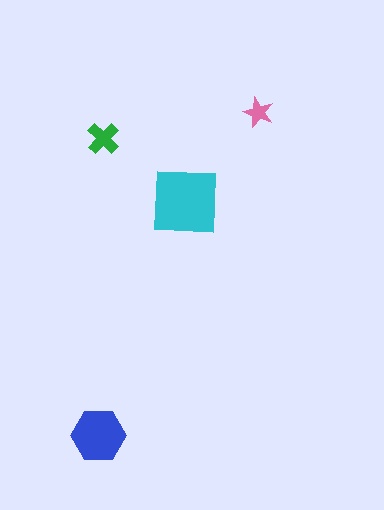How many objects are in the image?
There are 4 objects in the image.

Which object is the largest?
The cyan square.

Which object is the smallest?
The pink star.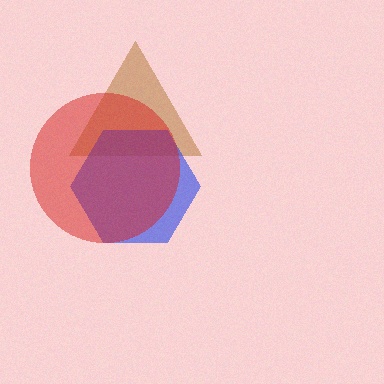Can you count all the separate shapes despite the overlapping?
Yes, there are 3 separate shapes.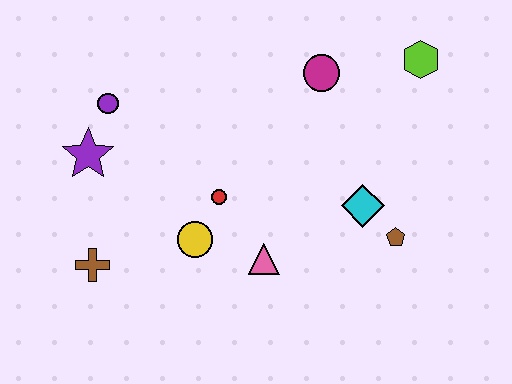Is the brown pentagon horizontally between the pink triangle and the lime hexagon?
Yes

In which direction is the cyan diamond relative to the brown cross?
The cyan diamond is to the right of the brown cross.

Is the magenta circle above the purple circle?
Yes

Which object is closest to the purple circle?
The purple star is closest to the purple circle.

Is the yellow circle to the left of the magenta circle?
Yes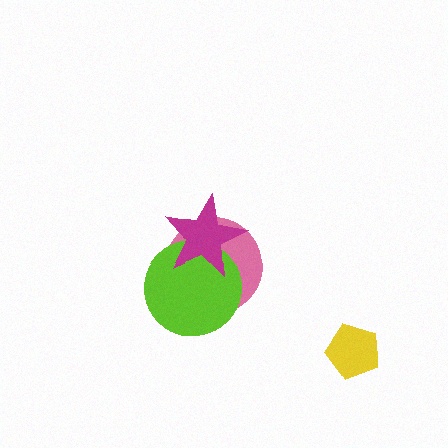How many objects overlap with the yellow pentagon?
0 objects overlap with the yellow pentagon.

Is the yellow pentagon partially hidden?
No, no other shape covers it.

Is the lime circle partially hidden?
Yes, it is partially covered by another shape.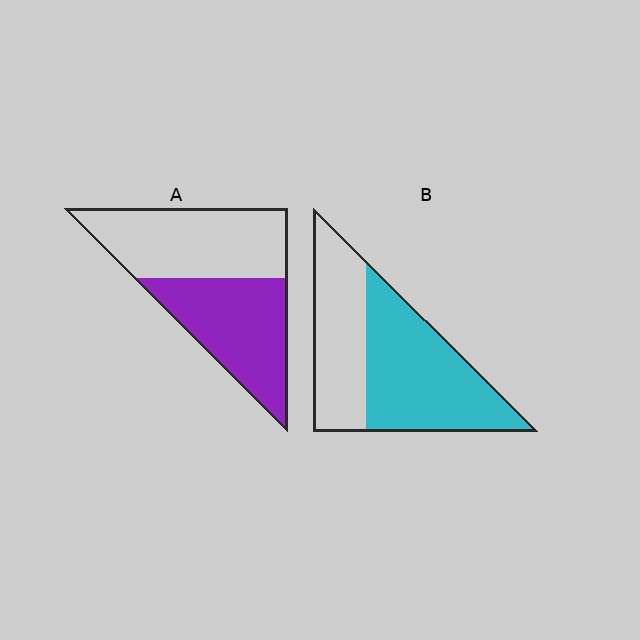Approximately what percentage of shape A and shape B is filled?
A is approximately 45% and B is approximately 60%.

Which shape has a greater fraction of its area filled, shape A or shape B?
Shape B.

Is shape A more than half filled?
Roughly half.